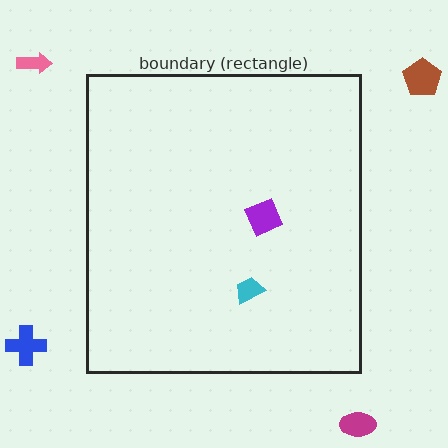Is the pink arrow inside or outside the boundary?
Outside.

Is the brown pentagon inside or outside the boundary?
Outside.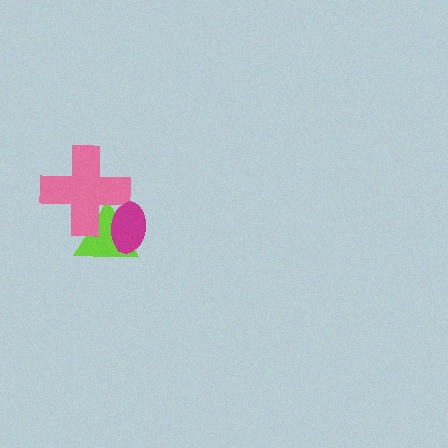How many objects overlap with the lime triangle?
2 objects overlap with the lime triangle.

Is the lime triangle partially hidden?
Yes, it is partially covered by another shape.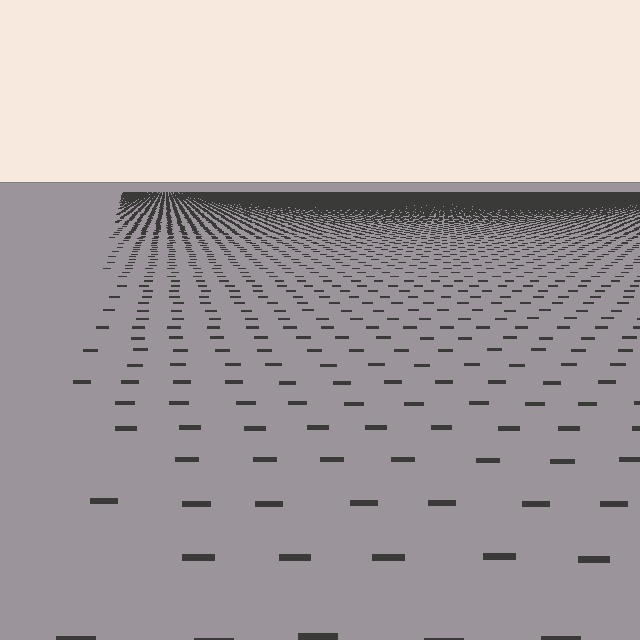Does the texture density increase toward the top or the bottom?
Density increases toward the top.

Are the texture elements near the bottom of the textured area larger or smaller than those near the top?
Larger. Near the bottom, elements are closer to the viewer and appear at a bigger on-screen size.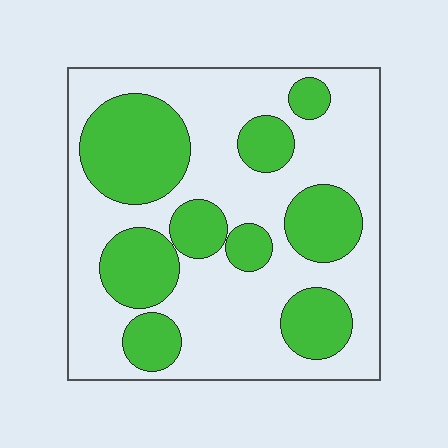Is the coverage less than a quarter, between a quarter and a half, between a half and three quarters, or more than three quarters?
Between a quarter and a half.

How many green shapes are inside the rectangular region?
9.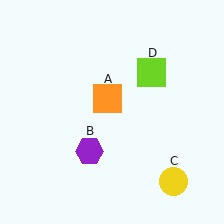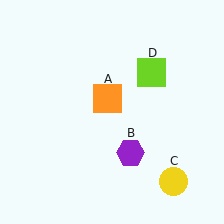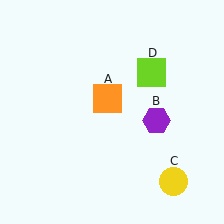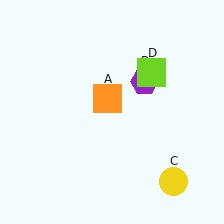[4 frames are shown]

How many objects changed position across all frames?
1 object changed position: purple hexagon (object B).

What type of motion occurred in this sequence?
The purple hexagon (object B) rotated counterclockwise around the center of the scene.